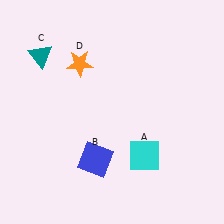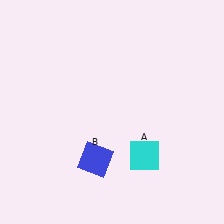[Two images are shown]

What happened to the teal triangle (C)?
The teal triangle (C) was removed in Image 2. It was in the top-left area of Image 1.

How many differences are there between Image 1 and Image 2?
There are 2 differences between the two images.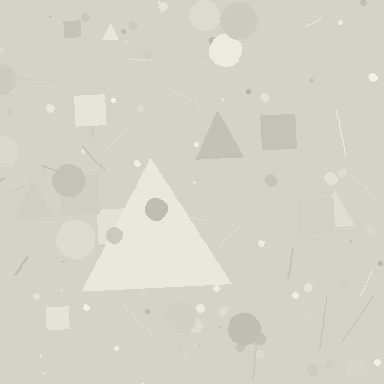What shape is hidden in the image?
A triangle is hidden in the image.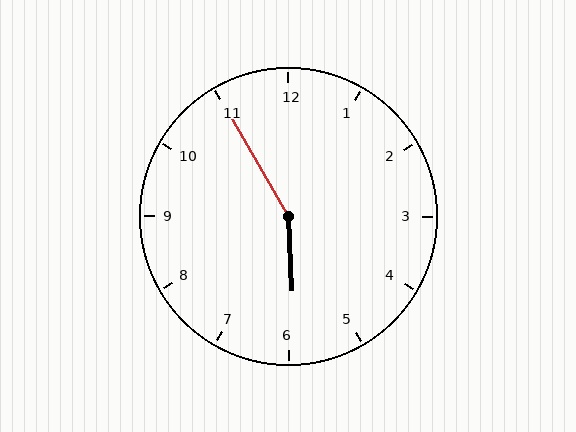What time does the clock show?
5:55.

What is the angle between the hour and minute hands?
Approximately 152 degrees.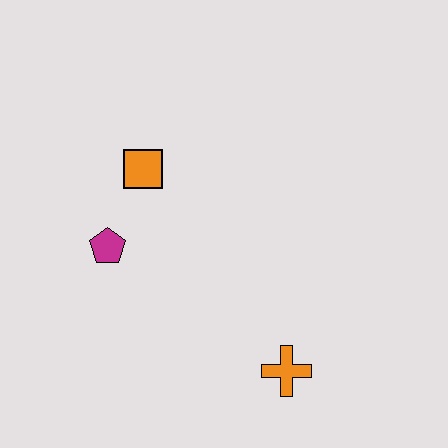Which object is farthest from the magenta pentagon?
The orange cross is farthest from the magenta pentagon.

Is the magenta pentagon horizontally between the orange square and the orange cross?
No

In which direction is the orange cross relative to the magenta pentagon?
The orange cross is to the right of the magenta pentagon.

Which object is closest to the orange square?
The magenta pentagon is closest to the orange square.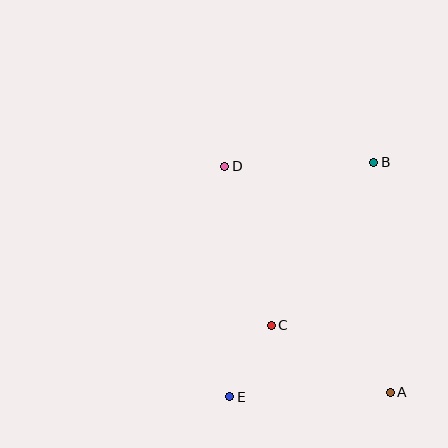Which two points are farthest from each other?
Points A and D are farthest from each other.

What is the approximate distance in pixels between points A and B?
The distance between A and B is approximately 231 pixels.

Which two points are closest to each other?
Points C and E are closest to each other.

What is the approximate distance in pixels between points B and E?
The distance between B and E is approximately 275 pixels.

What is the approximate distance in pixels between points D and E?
The distance between D and E is approximately 231 pixels.